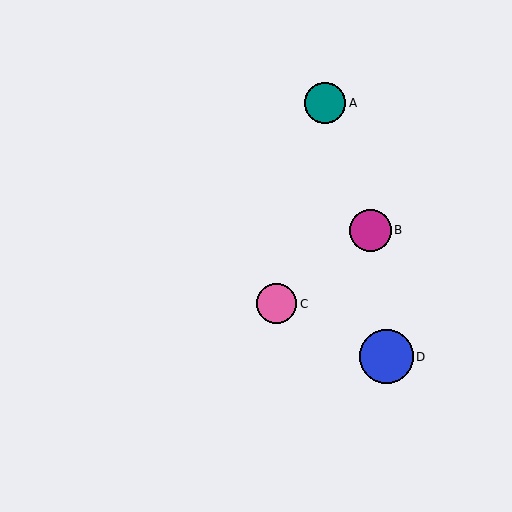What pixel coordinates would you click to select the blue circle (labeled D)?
Click at (386, 357) to select the blue circle D.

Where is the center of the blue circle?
The center of the blue circle is at (386, 357).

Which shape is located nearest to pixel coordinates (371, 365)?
The blue circle (labeled D) at (386, 357) is nearest to that location.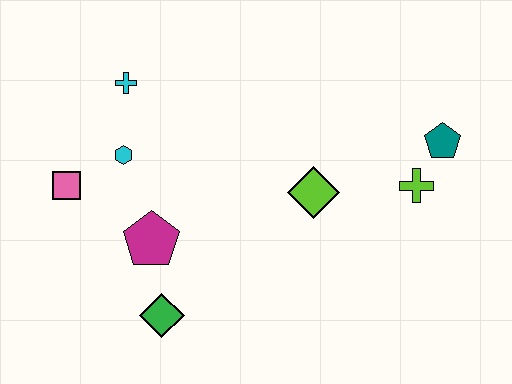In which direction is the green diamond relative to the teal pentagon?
The green diamond is to the left of the teal pentagon.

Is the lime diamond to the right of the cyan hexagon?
Yes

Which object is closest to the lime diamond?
The lime cross is closest to the lime diamond.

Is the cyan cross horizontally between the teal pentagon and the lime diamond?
No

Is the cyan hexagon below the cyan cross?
Yes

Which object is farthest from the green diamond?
The teal pentagon is farthest from the green diamond.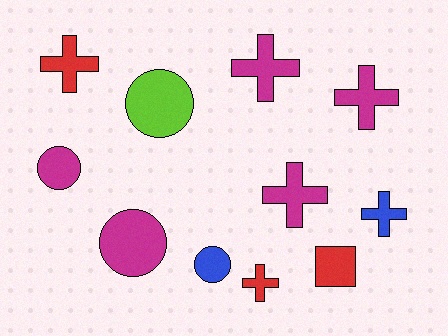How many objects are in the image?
There are 11 objects.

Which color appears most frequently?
Magenta, with 5 objects.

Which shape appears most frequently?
Cross, with 6 objects.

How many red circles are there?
There are no red circles.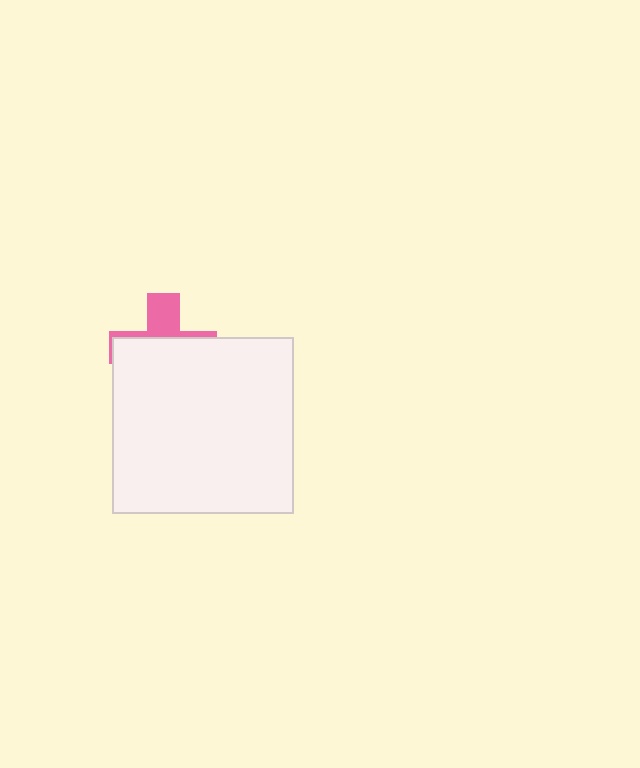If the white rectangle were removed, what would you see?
You would see the complete pink cross.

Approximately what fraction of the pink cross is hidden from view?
Roughly 67% of the pink cross is hidden behind the white rectangle.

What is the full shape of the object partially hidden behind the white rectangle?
The partially hidden object is a pink cross.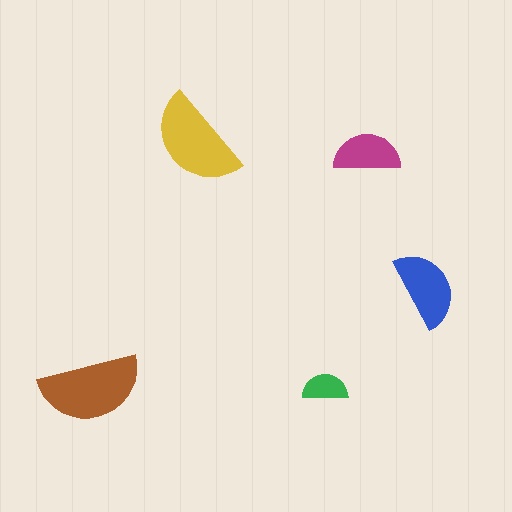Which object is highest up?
The yellow semicircle is topmost.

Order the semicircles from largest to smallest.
the brown one, the yellow one, the blue one, the magenta one, the green one.